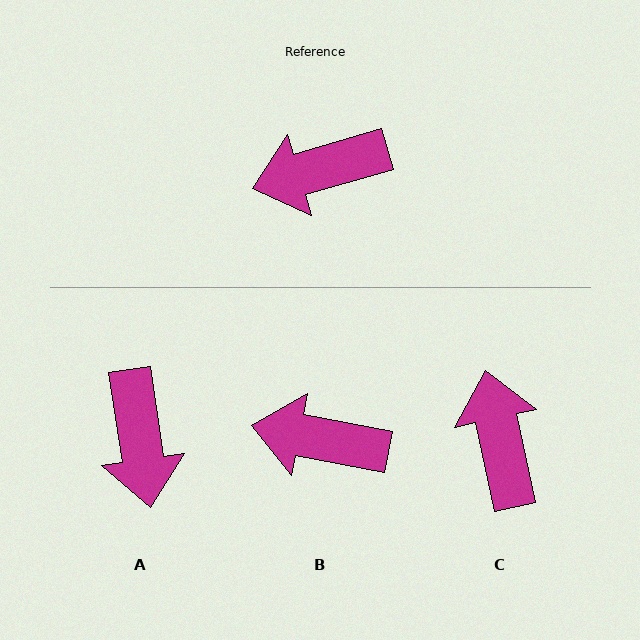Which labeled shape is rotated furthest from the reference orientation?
C, about 94 degrees away.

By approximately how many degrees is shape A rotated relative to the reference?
Approximately 82 degrees counter-clockwise.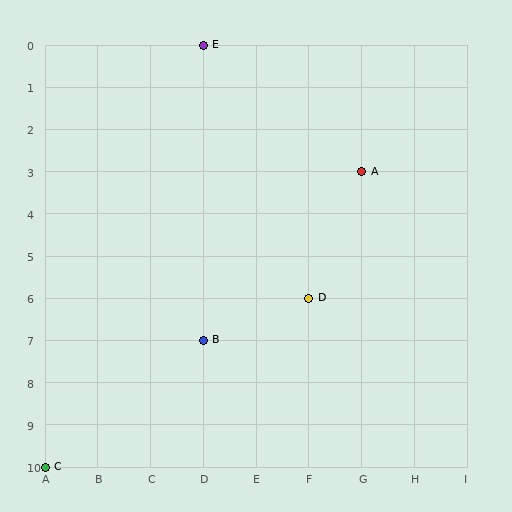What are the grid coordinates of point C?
Point C is at grid coordinates (A, 10).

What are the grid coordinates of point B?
Point B is at grid coordinates (D, 7).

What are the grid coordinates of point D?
Point D is at grid coordinates (F, 6).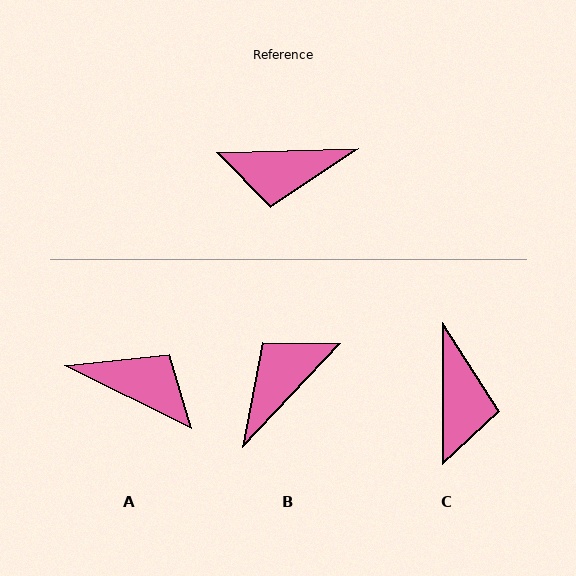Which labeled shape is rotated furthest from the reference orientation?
A, about 152 degrees away.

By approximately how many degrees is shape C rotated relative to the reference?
Approximately 89 degrees counter-clockwise.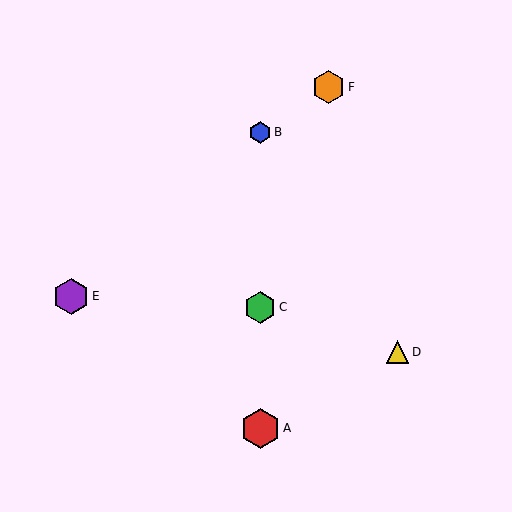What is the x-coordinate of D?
Object D is at x≈398.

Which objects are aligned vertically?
Objects A, B, C are aligned vertically.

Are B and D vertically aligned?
No, B is at x≈260 and D is at x≈398.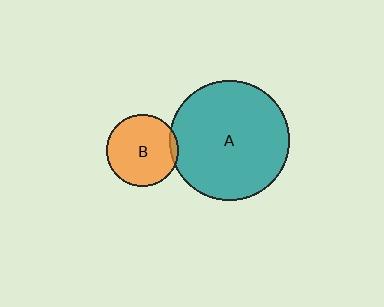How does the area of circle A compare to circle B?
Approximately 2.8 times.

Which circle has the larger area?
Circle A (teal).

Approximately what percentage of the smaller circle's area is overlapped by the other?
Approximately 5%.